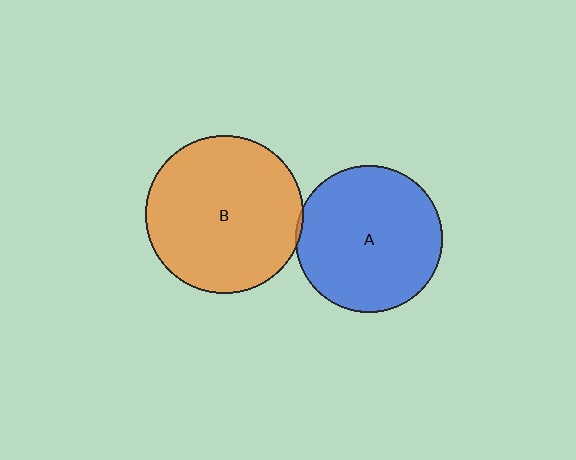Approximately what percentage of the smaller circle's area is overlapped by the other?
Approximately 5%.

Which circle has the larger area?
Circle B (orange).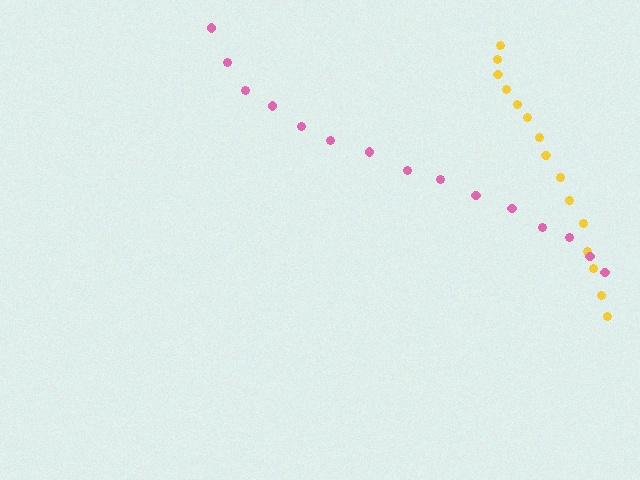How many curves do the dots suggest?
There are 2 distinct paths.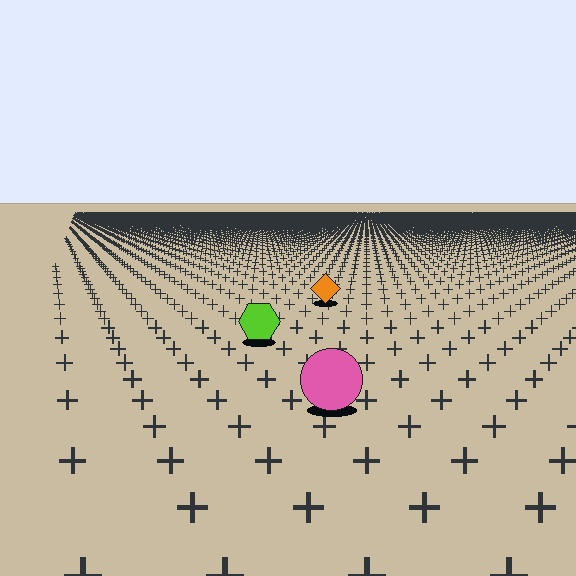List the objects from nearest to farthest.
From nearest to farthest: the pink circle, the lime hexagon, the orange diamond.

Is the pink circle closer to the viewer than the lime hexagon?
Yes. The pink circle is closer — you can tell from the texture gradient: the ground texture is coarser near it.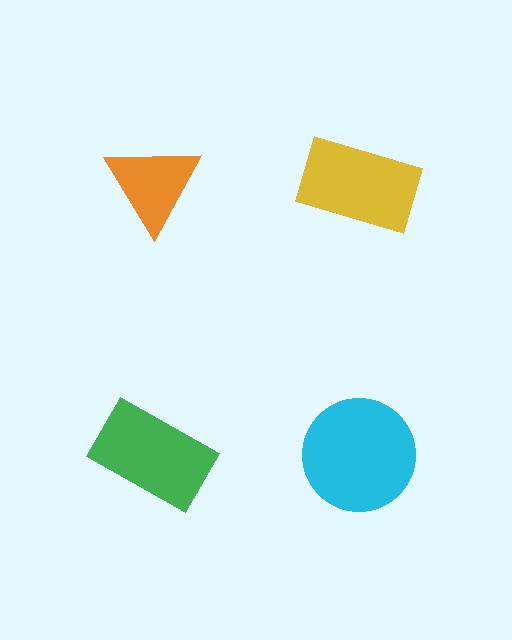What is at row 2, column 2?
A cyan circle.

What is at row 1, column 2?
A yellow rectangle.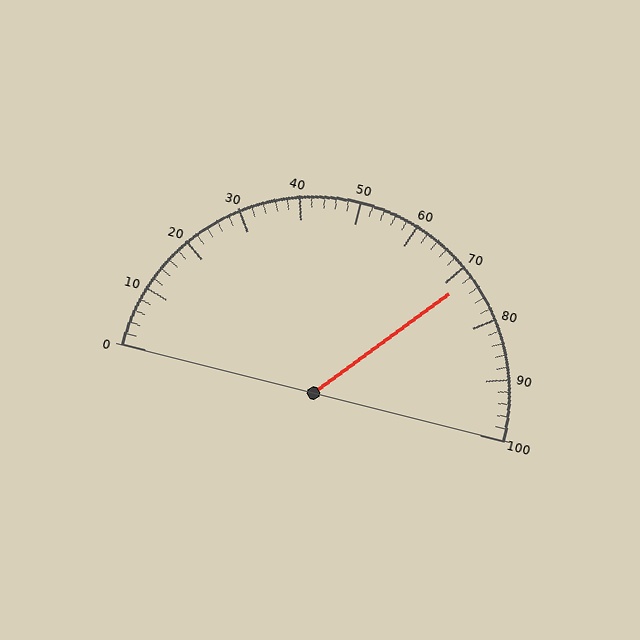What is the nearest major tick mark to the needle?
The nearest major tick mark is 70.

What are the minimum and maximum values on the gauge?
The gauge ranges from 0 to 100.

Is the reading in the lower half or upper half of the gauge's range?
The reading is in the upper half of the range (0 to 100).